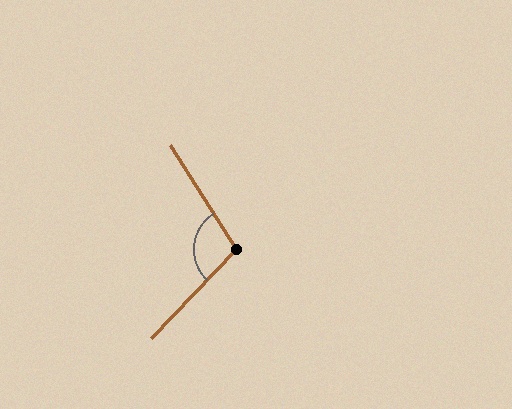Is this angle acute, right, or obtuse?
It is obtuse.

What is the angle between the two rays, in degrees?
Approximately 104 degrees.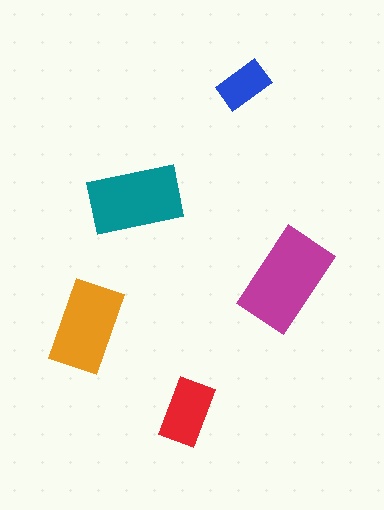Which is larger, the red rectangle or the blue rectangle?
The red one.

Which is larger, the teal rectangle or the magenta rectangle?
The magenta one.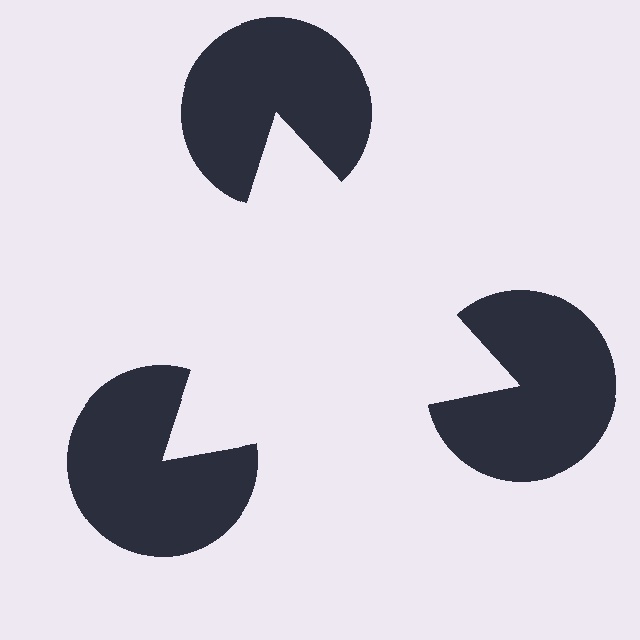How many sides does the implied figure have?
3 sides.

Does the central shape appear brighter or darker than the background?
It typically appears slightly brighter than the background, even though no actual brightness change is drawn.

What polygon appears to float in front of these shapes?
An illusory triangle — its edges are inferred from the aligned wedge cuts in the pac-man discs, not physically drawn.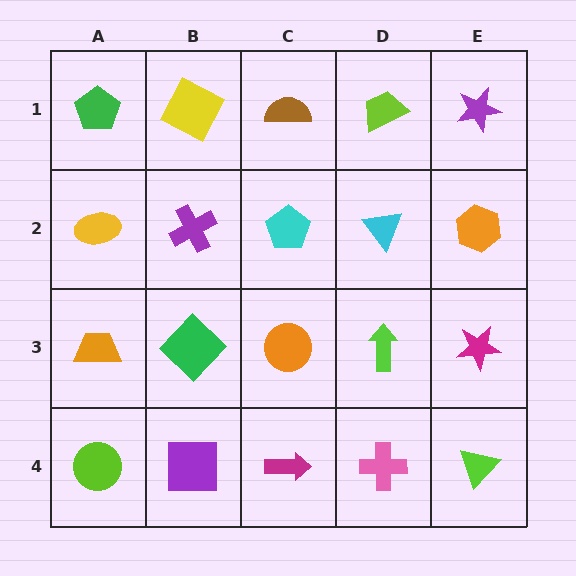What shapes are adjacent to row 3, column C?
A cyan pentagon (row 2, column C), a magenta arrow (row 4, column C), a green diamond (row 3, column B), a lime arrow (row 3, column D).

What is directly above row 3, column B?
A purple cross.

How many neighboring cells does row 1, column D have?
3.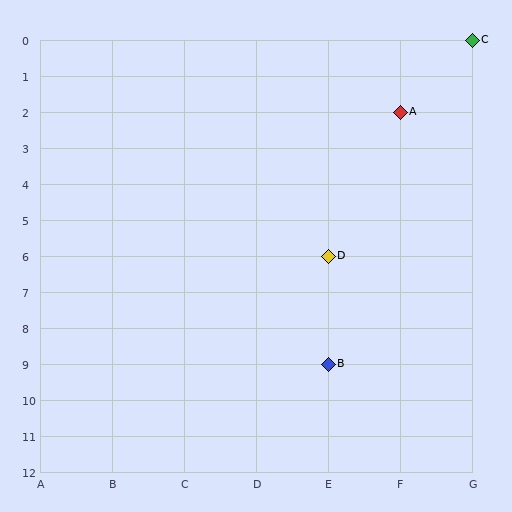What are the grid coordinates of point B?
Point B is at grid coordinates (E, 9).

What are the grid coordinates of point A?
Point A is at grid coordinates (F, 2).